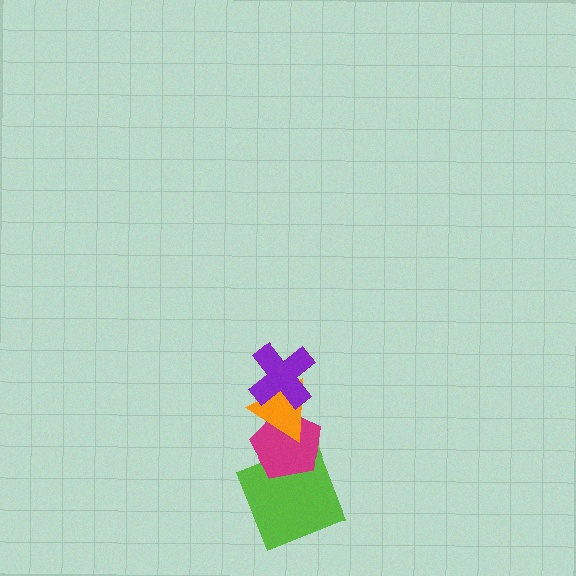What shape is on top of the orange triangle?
The purple cross is on top of the orange triangle.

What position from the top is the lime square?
The lime square is 4th from the top.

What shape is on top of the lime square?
The magenta pentagon is on top of the lime square.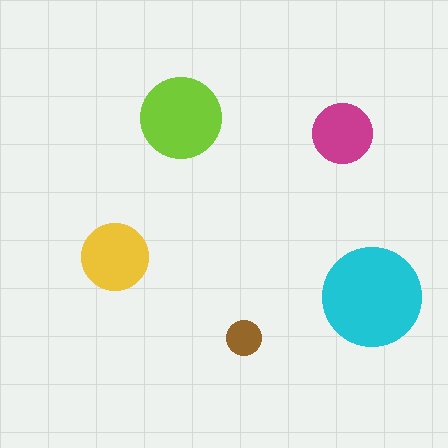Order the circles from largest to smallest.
the cyan one, the lime one, the yellow one, the magenta one, the brown one.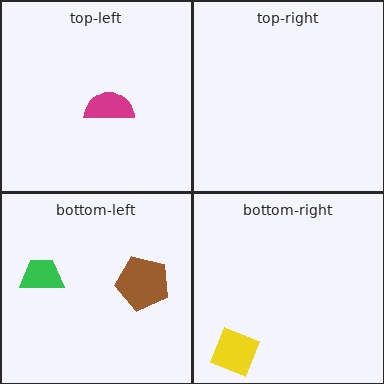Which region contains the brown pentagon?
The bottom-left region.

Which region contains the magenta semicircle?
The top-left region.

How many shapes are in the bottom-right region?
1.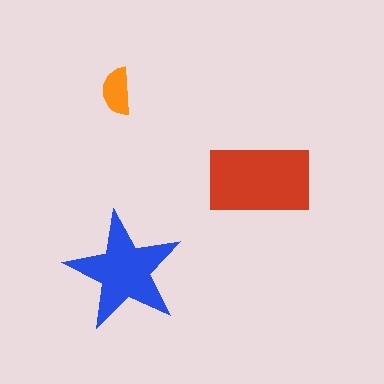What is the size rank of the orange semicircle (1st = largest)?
3rd.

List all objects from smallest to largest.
The orange semicircle, the blue star, the red rectangle.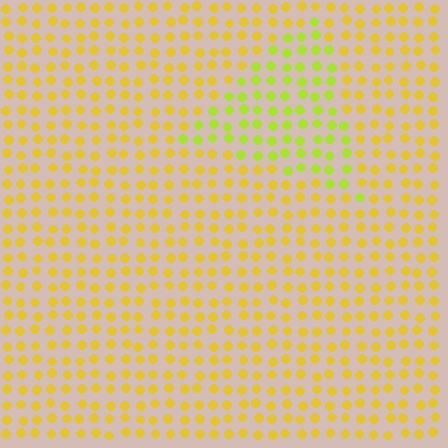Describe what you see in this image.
The image is filled with small yellow elements in a uniform arrangement. A triangle-shaped region is visible where the elements are tinted to a slightly different hue, forming a subtle color boundary.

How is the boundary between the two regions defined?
The boundary is defined purely by a slight shift in hue (about 31 degrees). Spacing, size, and orientation are identical on both sides.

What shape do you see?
I see a triangle.